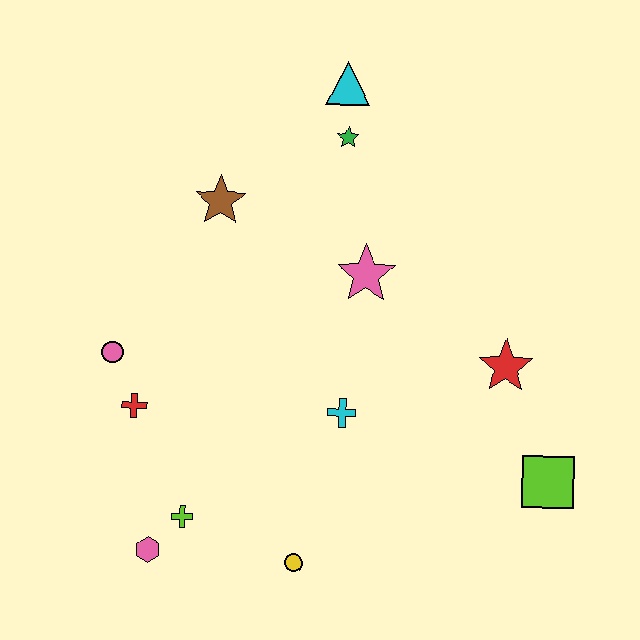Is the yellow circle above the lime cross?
No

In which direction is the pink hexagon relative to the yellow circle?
The pink hexagon is to the left of the yellow circle.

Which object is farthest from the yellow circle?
The cyan triangle is farthest from the yellow circle.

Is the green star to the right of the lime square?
No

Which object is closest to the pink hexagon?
The lime cross is closest to the pink hexagon.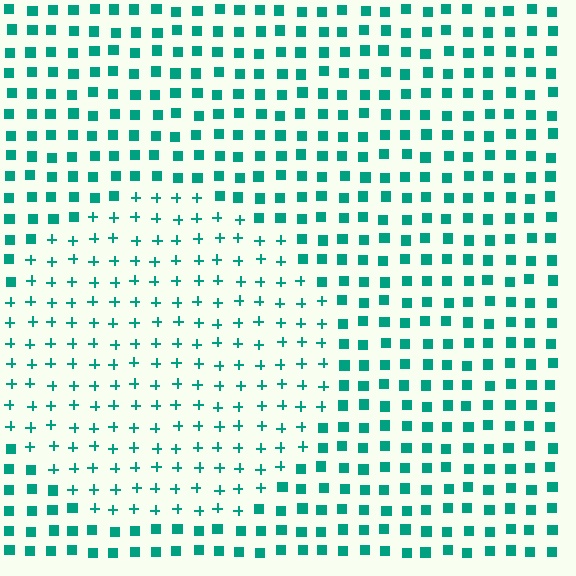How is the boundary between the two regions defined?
The boundary is defined by a change in element shape: plus signs inside vs. squares outside. All elements share the same color and spacing.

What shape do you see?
I see a circle.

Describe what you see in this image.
The image is filled with small teal elements arranged in a uniform grid. A circle-shaped region contains plus signs, while the surrounding area contains squares. The boundary is defined purely by the change in element shape.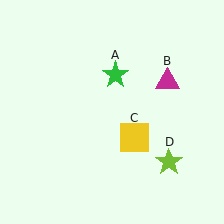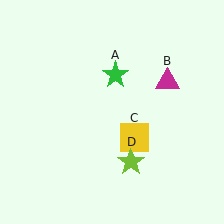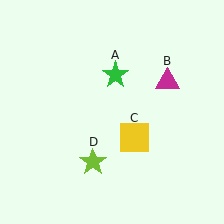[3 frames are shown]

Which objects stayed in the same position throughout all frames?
Green star (object A) and magenta triangle (object B) and yellow square (object C) remained stationary.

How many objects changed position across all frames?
1 object changed position: lime star (object D).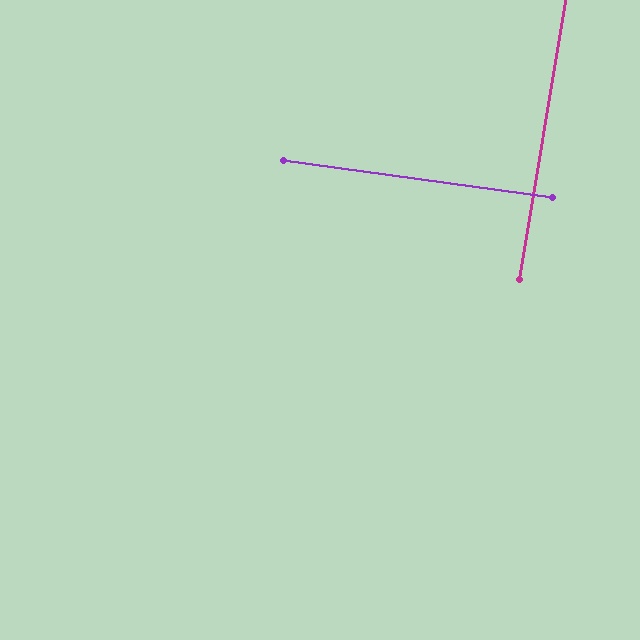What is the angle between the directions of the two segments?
Approximately 88 degrees.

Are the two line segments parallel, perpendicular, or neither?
Perpendicular — they meet at approximately 88°.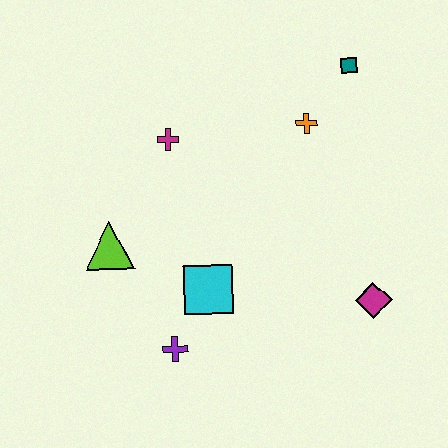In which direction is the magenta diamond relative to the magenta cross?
The magenta diamond is to the right of the magenta cross.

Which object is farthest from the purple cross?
The teal square is farthest from the purple cross.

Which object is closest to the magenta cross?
The lime triangle is closest to the magenta cross.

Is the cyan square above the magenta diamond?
Yes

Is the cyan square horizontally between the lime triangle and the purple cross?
No